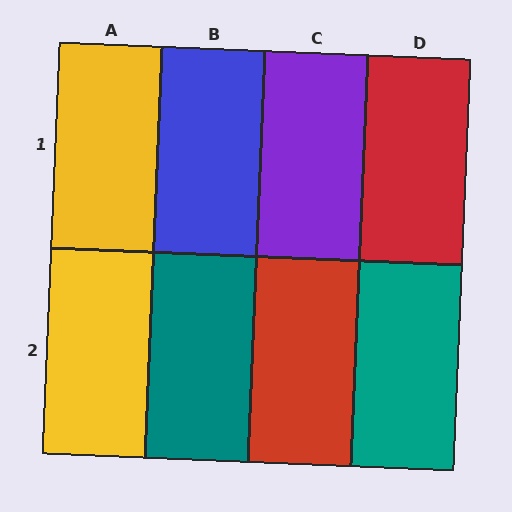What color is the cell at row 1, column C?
Purple.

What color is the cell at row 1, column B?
Blue.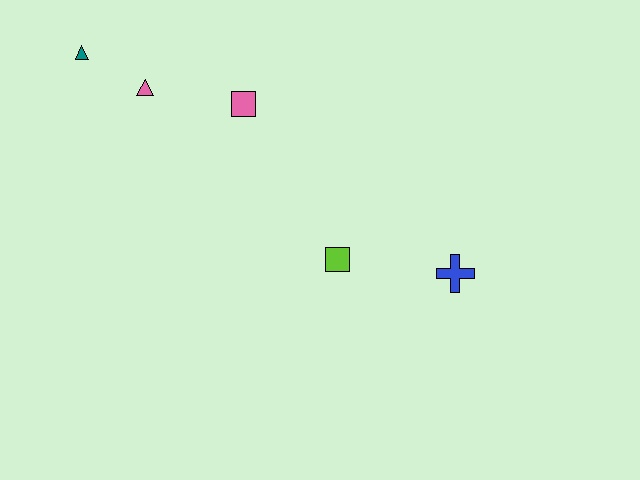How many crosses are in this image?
There is 1 cross.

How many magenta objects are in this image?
There are no magenta objects.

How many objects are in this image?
There are 5 objects.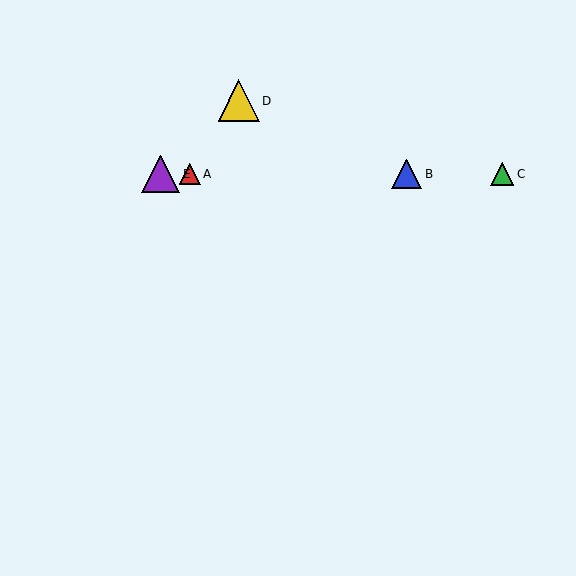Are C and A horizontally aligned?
Yes, both are at y≈174.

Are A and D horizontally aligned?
No, A is at y≈174 and D is at y≈101.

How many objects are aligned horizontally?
4 objects (A, B, C, E) are aligned horizontally.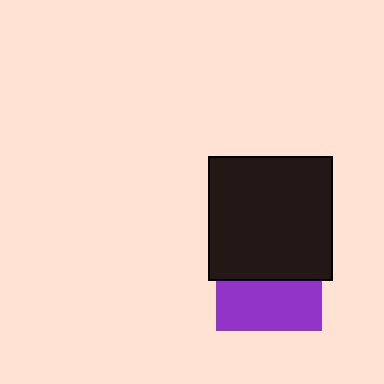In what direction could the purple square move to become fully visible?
The purple square could move down. That would shift it out from behind the black square entirely.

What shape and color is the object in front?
The object in front is a black square.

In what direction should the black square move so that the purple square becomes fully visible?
The black square should move up. That is the shortest direction to clear the overlap and leave the purple square fully visible.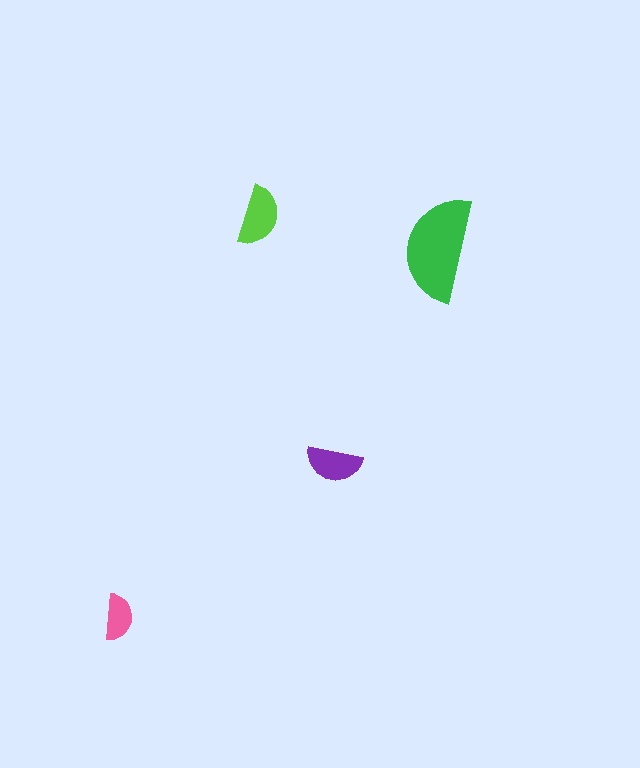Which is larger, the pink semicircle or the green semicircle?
The green one.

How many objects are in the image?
There are 4 objects in the image.